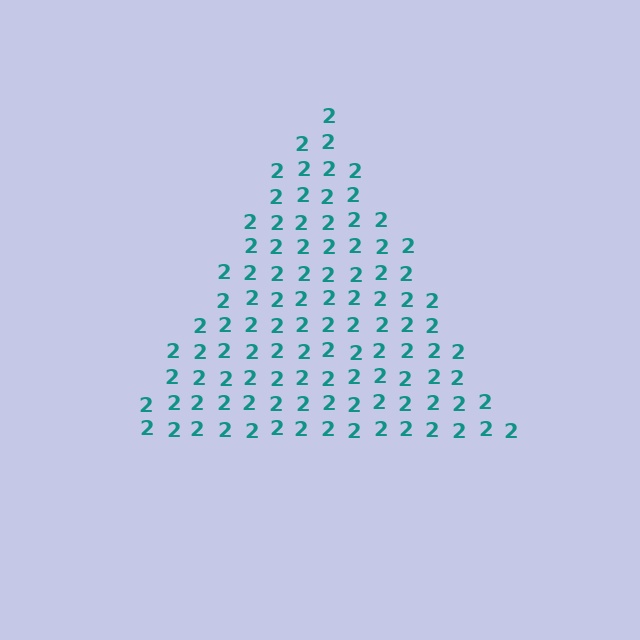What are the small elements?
The small elements are digit 2's.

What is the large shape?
The large shape is a triangle.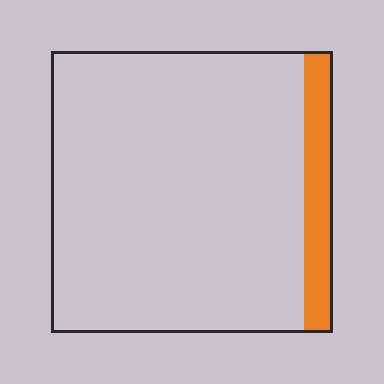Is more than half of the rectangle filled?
No.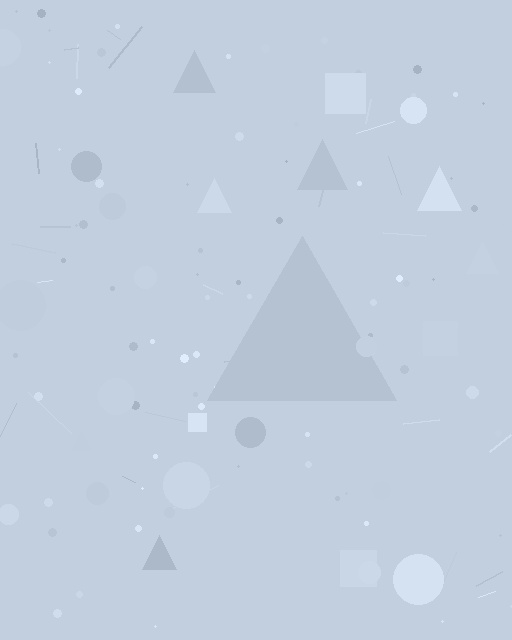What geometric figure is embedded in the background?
A triangle is embedded in the background.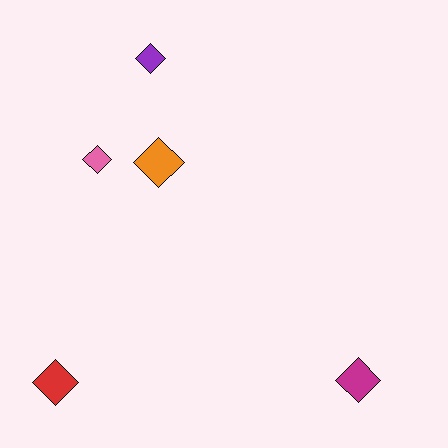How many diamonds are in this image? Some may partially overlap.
There are 5 diamonds.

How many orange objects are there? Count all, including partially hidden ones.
There is 1 orange object.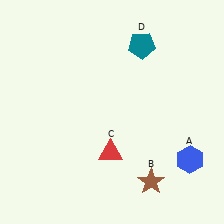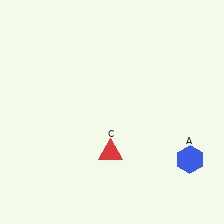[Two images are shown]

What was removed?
The teal pentagon (D), the brown star (B) were removed in Image 2.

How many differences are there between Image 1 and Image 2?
There are 2 differences between the two images.